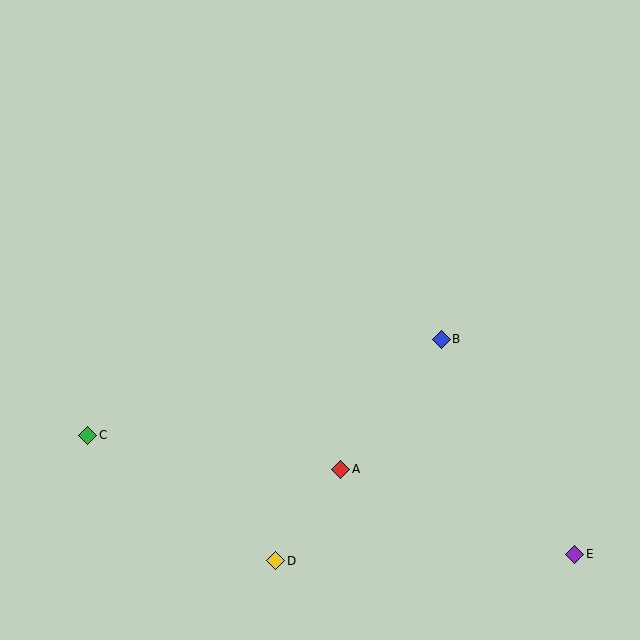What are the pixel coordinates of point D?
Point D is at (276, 561).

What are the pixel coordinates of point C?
Point C is at (88, 435).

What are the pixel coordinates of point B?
Point B is at (441, 339).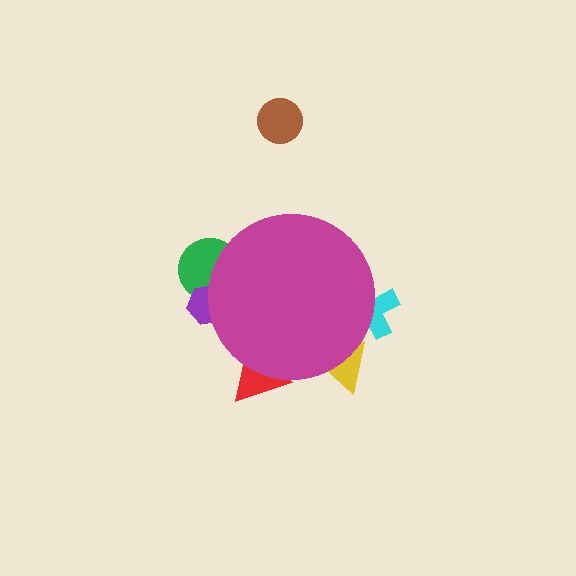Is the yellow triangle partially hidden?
Yes, the yellow triangle is partially hidden behind the magenta circle.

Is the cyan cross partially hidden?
Yes, the cyan cross is partially hidden behind the magenta circle.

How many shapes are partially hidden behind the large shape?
5 shapes are partially hidden.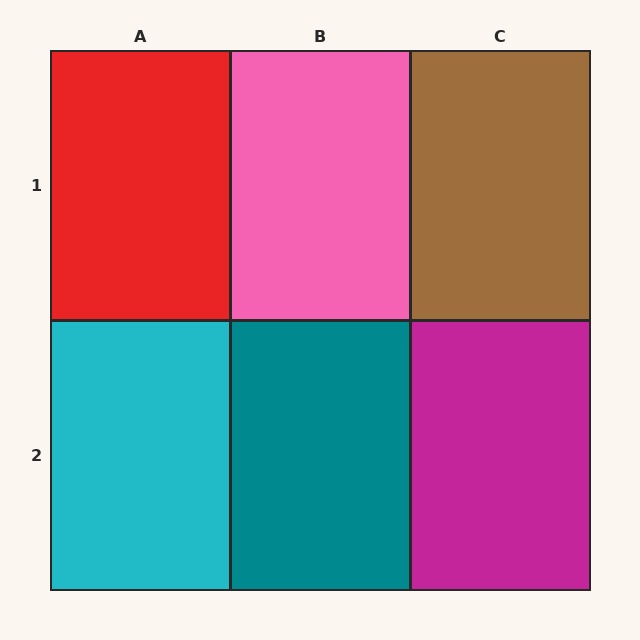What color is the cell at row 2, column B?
Teal.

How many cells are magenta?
1 cell is magenta.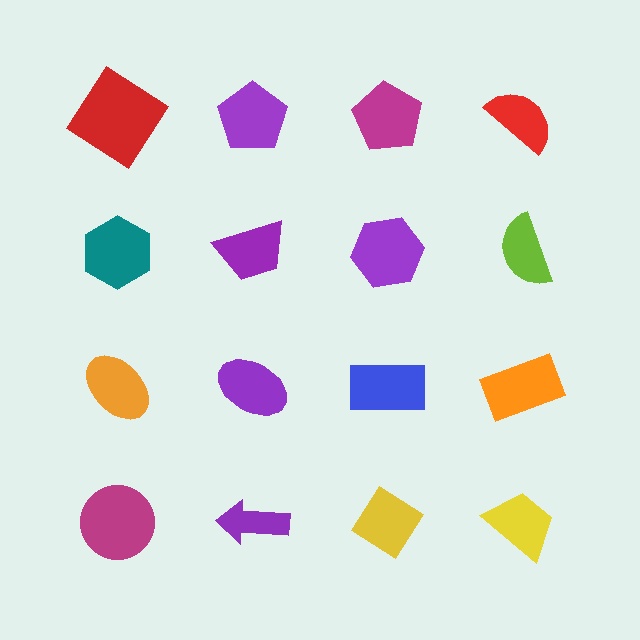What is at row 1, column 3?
A magenta pentagon.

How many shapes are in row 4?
4 shapes.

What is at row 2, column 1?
A teal hexagon.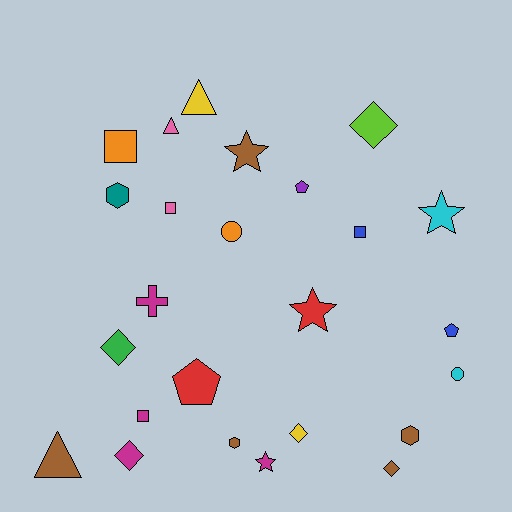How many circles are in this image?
There are 2 circles.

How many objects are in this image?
There are 25 objects.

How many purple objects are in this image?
There is 1 purple object.